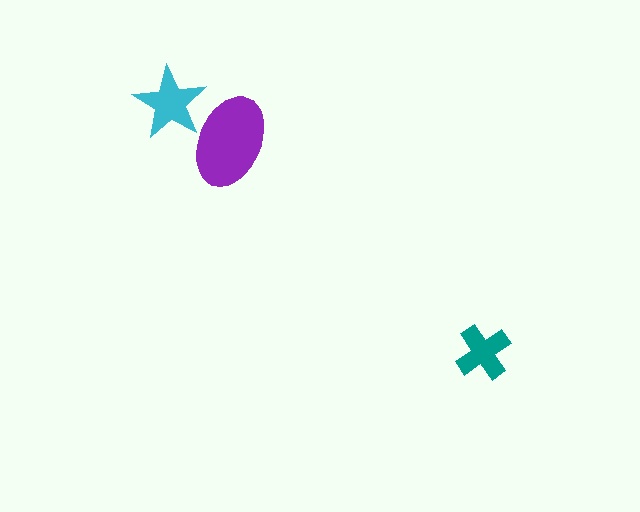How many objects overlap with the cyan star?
1 object overlaps with the cyan star.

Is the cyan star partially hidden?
No, no other shape covers it.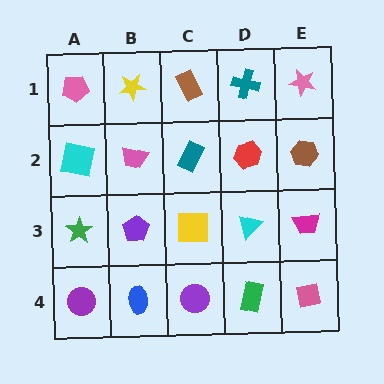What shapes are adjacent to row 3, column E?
A brown hexagon (row 2, column E), a pink square (row 4, column E), a cyan triangle (row 3, column D).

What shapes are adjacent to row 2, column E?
A pink star (row 1, column E), a magenta trapezoid (row 3, column E), a red hexagon (row 2, column D).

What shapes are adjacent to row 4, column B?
A purple pentagon (row 3, column B), a purple circle (row 4, column A), a purple circle (row 4, column C).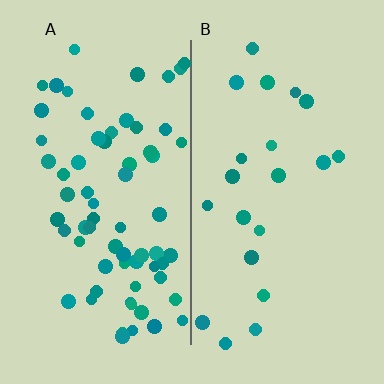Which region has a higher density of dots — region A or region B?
A (the left).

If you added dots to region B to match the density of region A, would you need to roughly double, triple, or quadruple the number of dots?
Approximately triple.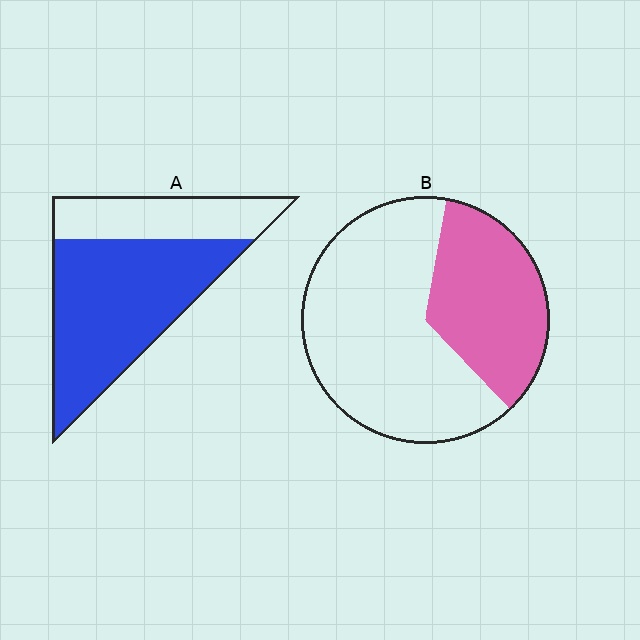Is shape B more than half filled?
No.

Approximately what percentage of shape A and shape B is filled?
A is approximately 70% and B is approximately 35%.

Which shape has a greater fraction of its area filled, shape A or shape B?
Shape A.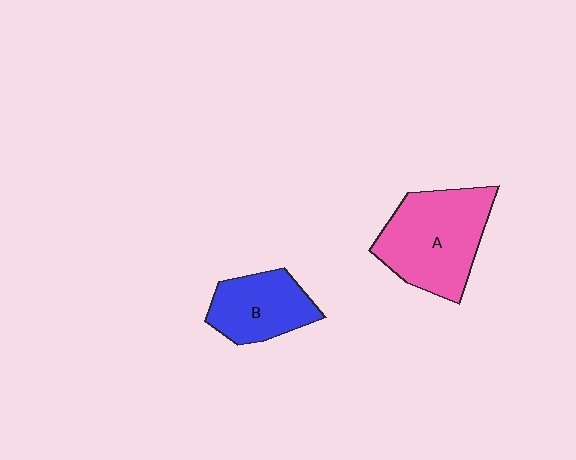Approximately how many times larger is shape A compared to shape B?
Approximately 1.5 times.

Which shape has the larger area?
Shape A (pink).